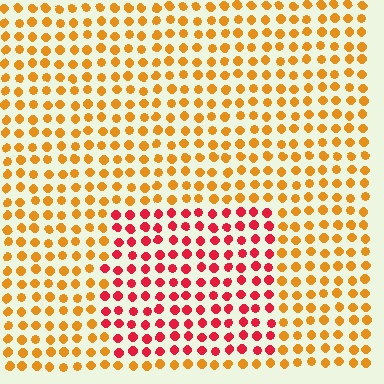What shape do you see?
I see a rectangle.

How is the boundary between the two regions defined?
The boundary is defined purely by a slight shift in hue (about 45 degrees). Spacing, size, and orientation are identical on both sides.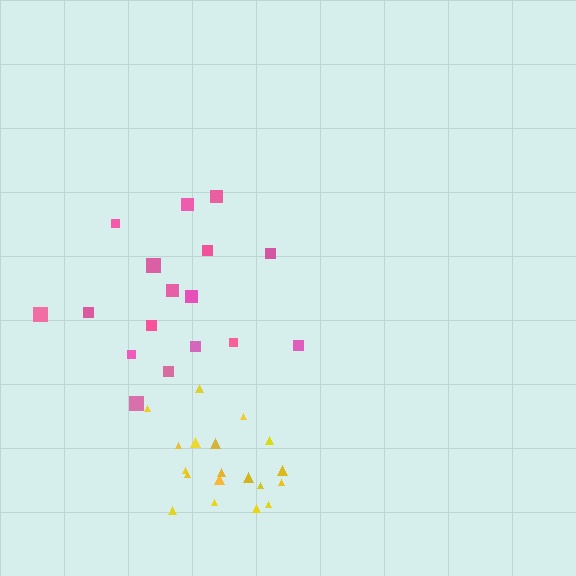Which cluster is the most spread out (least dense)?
Pink.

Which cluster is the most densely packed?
Yellow.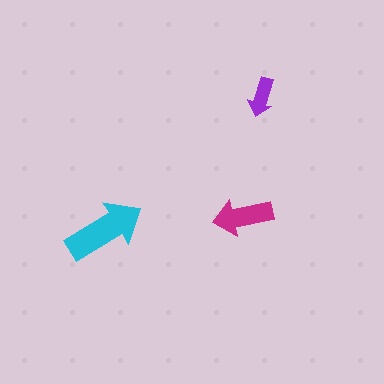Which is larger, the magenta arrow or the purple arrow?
The magenta one.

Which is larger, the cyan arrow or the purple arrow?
The cyan one.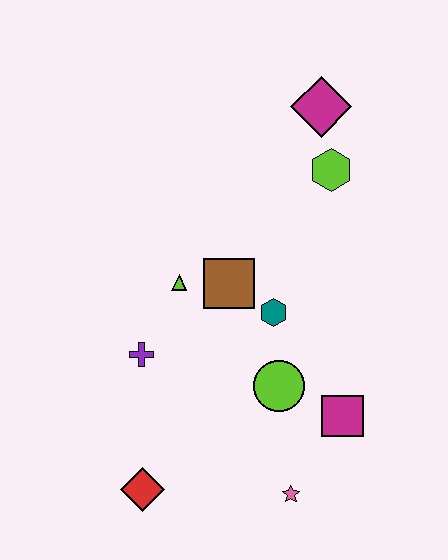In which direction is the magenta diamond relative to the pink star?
The magenta diamond is above the pink star.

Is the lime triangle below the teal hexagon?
No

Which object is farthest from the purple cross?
The magenta diamond is farthest from the purple cross.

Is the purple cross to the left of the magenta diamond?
Yes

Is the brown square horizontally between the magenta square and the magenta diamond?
No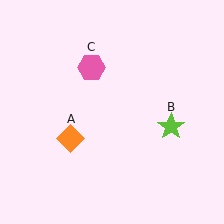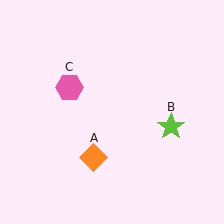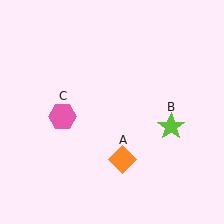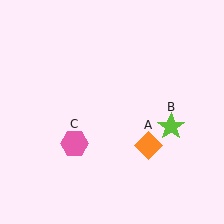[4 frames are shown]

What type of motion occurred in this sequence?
The orange diamond (object A), pink hexagon (object C) rotated counterclockwise around the center of the scene.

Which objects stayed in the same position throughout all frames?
Lime star (object B) remained stationary.